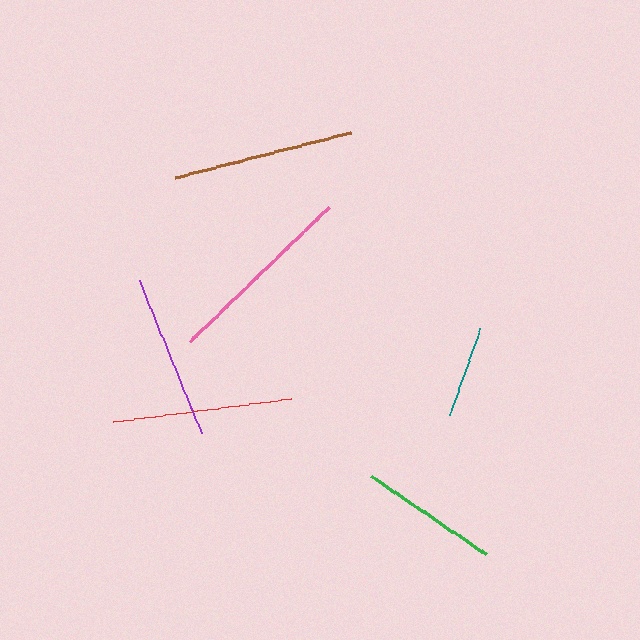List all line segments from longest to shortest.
From longest to shortest: pink, brown, red, purple, green, teal.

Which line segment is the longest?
The pink line is the longest at approximately 195 pixels.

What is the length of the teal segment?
The teal segment is approximately 91 pixels long.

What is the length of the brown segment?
The brown segment is approximately 182 pixels long.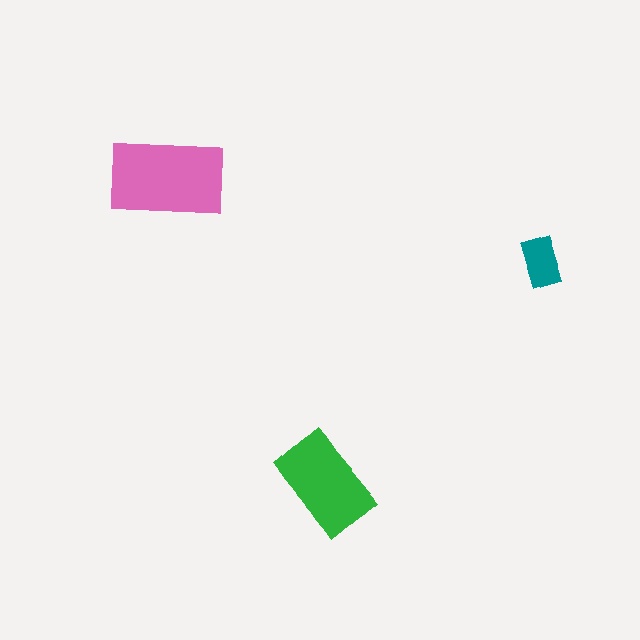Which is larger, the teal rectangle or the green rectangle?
The green one.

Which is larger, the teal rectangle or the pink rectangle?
The pink one.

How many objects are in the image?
There are 3 objects in the image.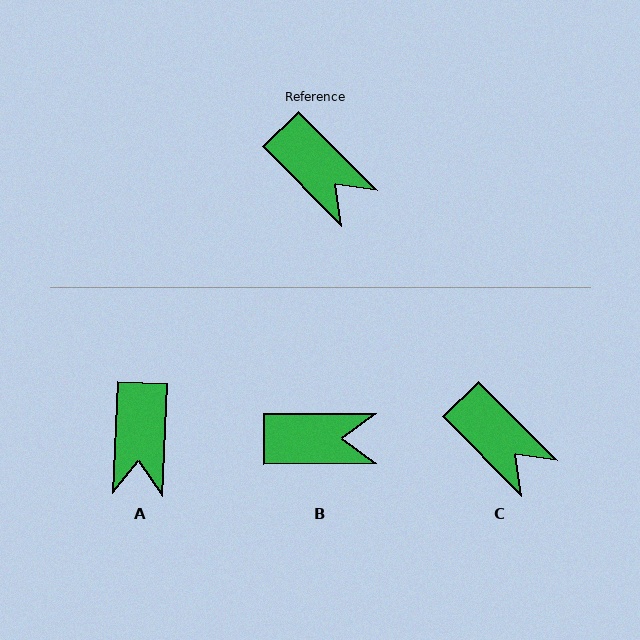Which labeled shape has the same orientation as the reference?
C.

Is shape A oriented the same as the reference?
No, it is off by about 48 degrees.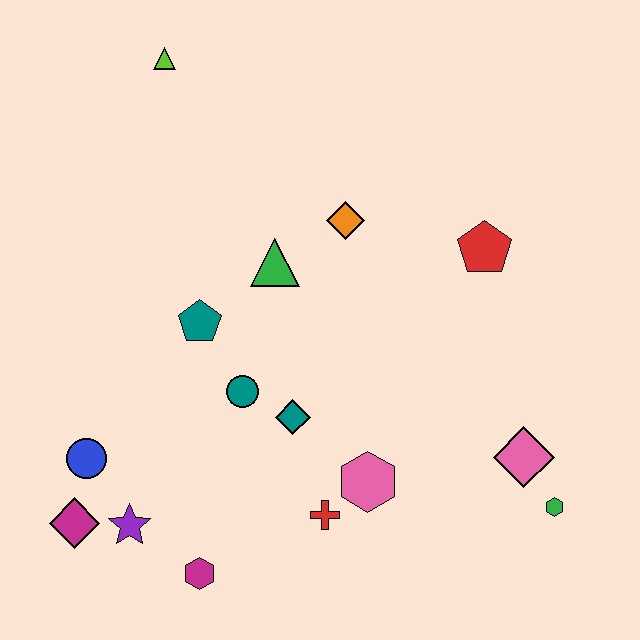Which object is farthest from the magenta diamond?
The red pentagon is farthest from the magenta diamond.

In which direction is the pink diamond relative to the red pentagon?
The pink diamond is below the red pentagon.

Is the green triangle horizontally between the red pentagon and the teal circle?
Yes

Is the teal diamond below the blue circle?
No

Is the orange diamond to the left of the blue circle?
No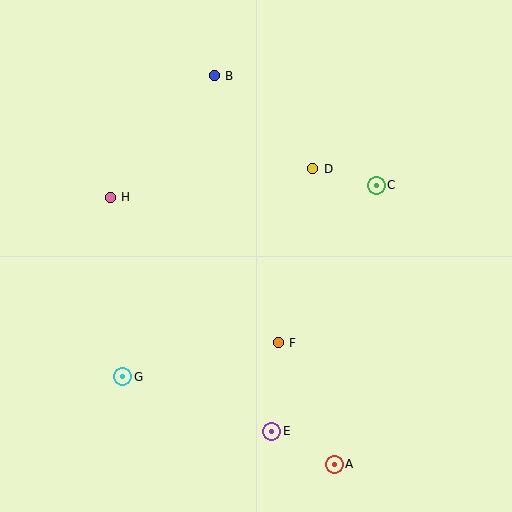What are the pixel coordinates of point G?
Point G is at (123, 377).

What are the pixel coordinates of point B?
Point B is at (214, 76).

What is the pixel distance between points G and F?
The distance between G and F is 159 pixels.